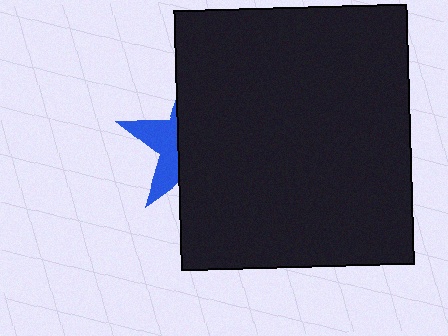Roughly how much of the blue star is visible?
A small part of it is visible (roughly 34%).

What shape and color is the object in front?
The object in front is a black rectangle.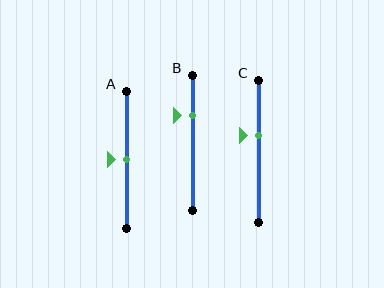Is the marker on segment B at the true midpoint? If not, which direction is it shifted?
No, the marker on segment B is shifted upward by about 20% of the segment length.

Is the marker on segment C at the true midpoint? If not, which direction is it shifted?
No, the marker on segment C is shifted upward by about 11% of the segment length.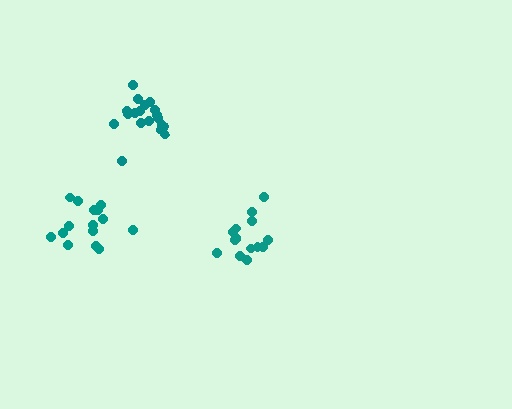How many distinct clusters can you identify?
There are 3 distinct clusters.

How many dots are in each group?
Group 1: 19 dots, Group 2: 15 dots, Group 3: 15 dots (49 total).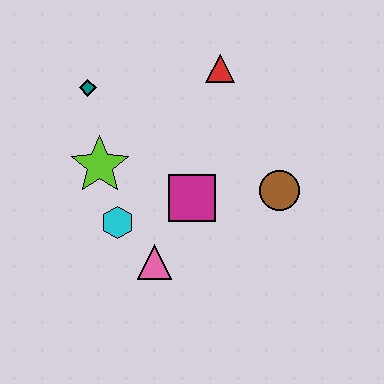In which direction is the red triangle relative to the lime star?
The red triangle is to the right of the lime star.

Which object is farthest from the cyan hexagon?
The red triangle is farthest from the cyan hexagon.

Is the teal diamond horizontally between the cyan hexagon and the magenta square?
No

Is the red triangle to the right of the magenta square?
Yes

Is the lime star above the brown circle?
Yes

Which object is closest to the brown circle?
The magenta square is closest to the brown circle.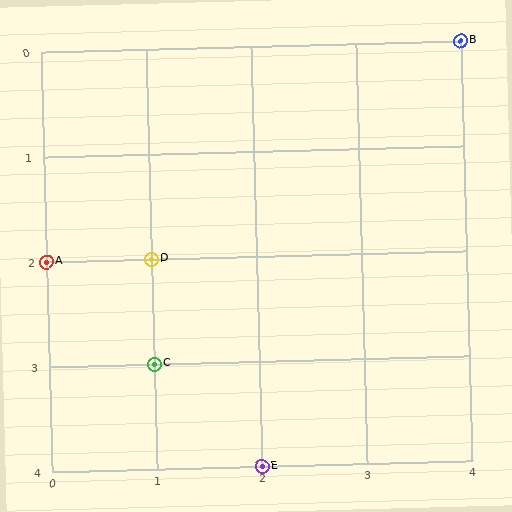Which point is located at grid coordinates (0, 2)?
Point A is at (0, 2).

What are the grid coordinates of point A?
Point A is at grid coordinates (0, 2).